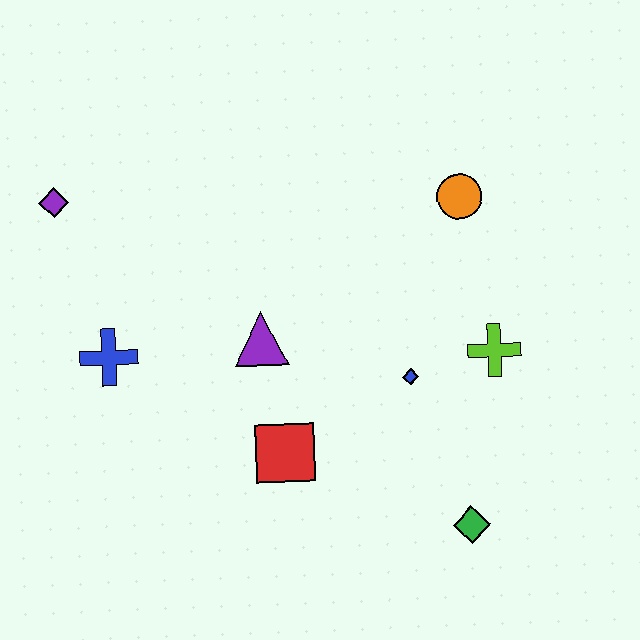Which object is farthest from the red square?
The purple diamond is farthest from the red square.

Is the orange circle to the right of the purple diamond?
Yes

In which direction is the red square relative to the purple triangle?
The red square is below the purple triangle.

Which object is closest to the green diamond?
The blue diamond is closest to the green diamond.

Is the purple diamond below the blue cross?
No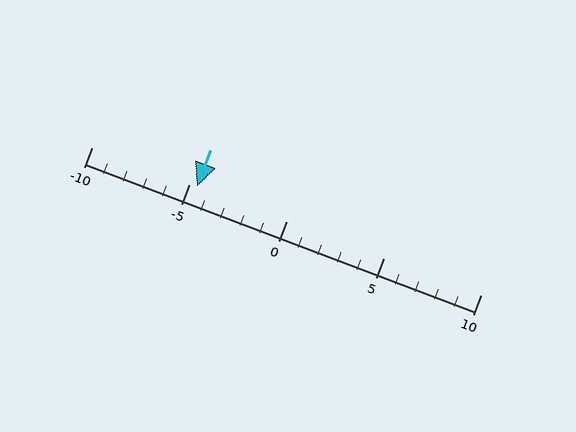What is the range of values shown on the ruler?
The ruler shows values from -10 to 10.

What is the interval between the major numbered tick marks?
The major tick marks are spaced 5 units apart.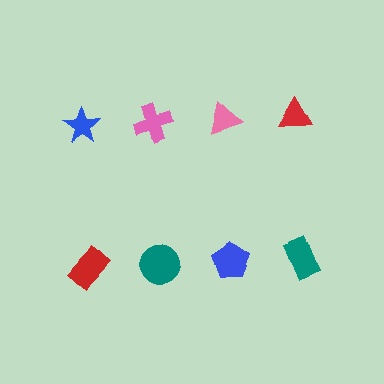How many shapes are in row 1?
4 shapes.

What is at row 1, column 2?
A pink cross.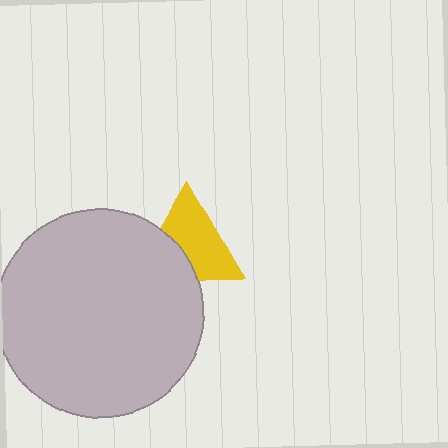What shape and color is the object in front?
The object in front is a light gray circle.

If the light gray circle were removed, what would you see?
You would see the complete yellow triangle.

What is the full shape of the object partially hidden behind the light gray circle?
The partially hidden object is a yellow triangle.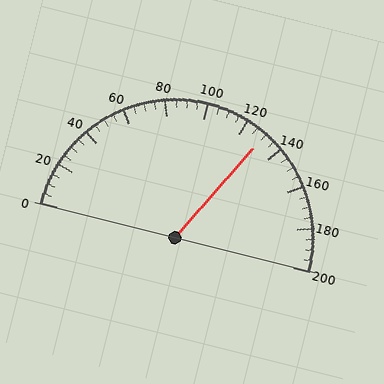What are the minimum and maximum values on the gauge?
The gauge ranges from 0 to 200.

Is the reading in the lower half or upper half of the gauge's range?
The reading is in the upper half of the range (0 to 200).